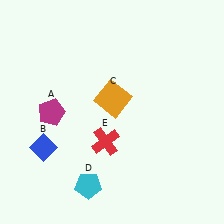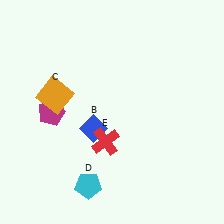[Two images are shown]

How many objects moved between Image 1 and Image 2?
2 objects moved between the two images.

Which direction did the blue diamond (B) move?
The blue diamond (B) moved right.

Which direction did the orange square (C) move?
The orange square (C) moved left.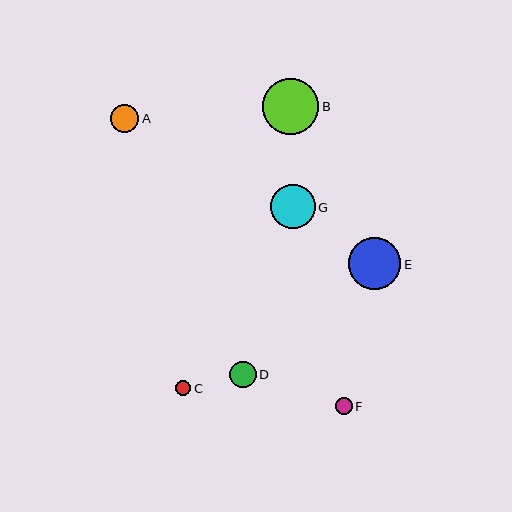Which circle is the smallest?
Circle C is the smallest with a size of approximately 15 pixels.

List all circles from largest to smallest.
From largest to smallest: B, E, G, A, D, F, C.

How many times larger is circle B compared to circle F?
Circle B is approximately 3.3 times the size of circle F.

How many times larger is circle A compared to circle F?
Circle A is approximately 1.7 times the size of circle F.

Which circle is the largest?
Circle B is the largest with a size of approximately 56 pixels.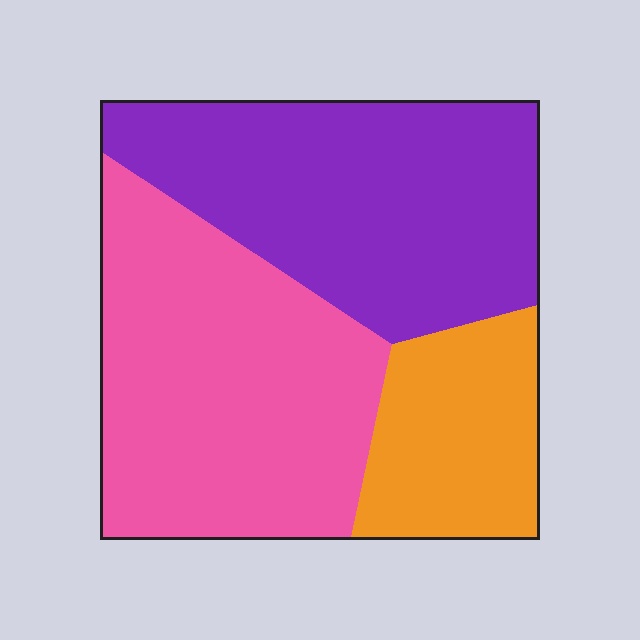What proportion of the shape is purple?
Purple covers 39% of the shape.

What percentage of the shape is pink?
Pink covers 42% of the shape.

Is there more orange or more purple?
Purple.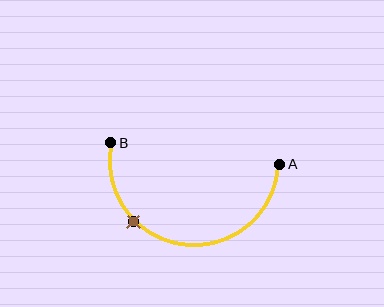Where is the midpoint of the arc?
The arc midpoint is the point on the curve farthest from the straight line joining A and B. It sits below that line.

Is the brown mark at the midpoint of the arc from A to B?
No. The brown mark lies on the arc but is closer to endpoint B. The arc midpoint would be at the point on the curve equidistant along the arc from both A and B.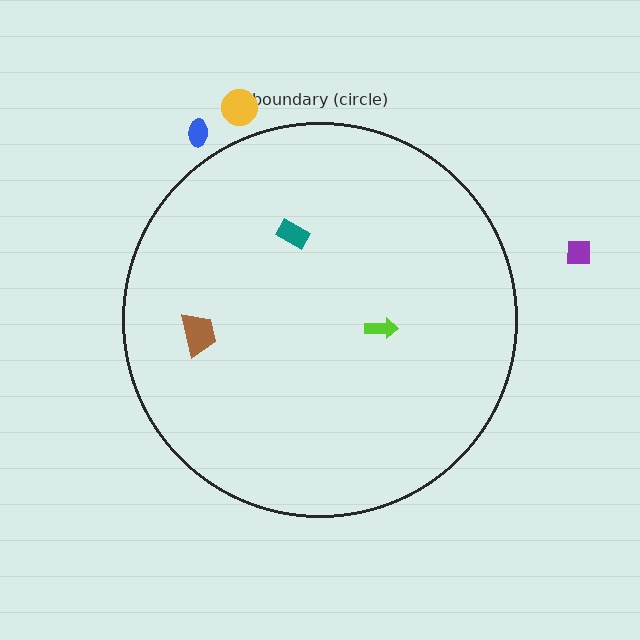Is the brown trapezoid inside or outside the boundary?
Inside.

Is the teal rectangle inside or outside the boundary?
Inside.